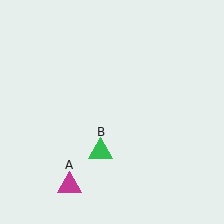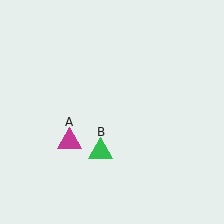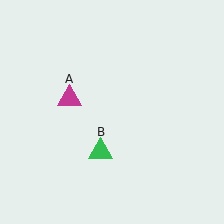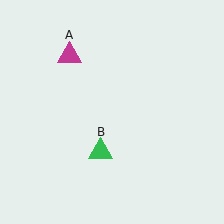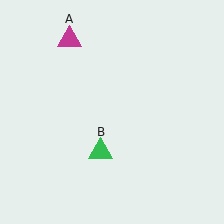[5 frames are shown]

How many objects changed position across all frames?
1 object changed position: magenta triangle (object A).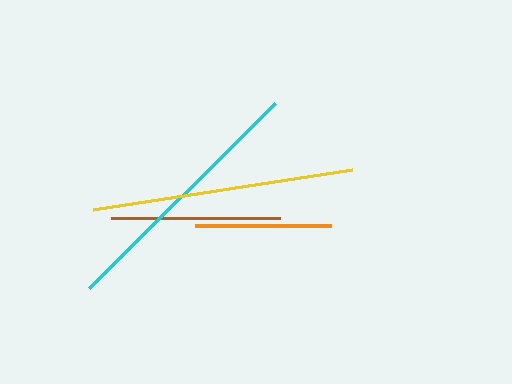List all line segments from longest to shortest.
From longest to shortest: yellow, cyan, brown, orange.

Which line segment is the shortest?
The orange line is the shortest at approximately 136 pixels.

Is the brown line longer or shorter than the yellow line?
The yellow line is longer than the brown line.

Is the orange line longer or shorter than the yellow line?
The yellow line is longer than the orange line.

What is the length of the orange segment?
The orange segment is approximately 136 pixels long.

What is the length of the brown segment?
The brown segment is approximately 169 pixels long.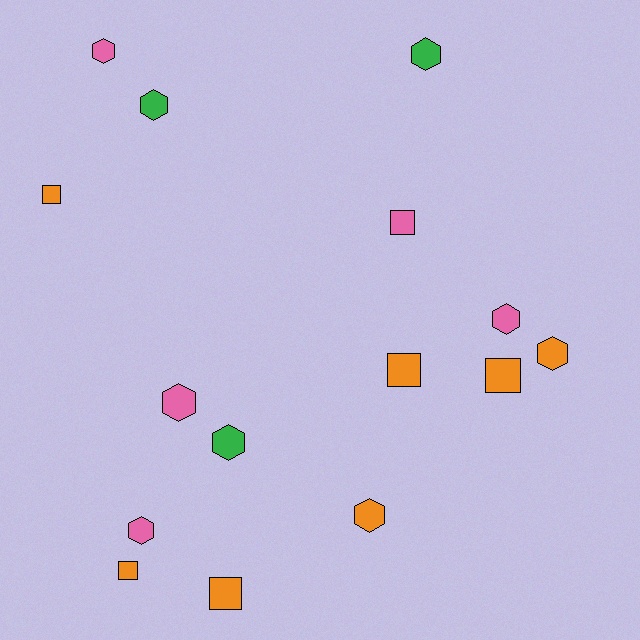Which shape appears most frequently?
Hexagon, with 9 objects.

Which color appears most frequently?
Orange, with 7 objects.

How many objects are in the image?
There are 15 objects.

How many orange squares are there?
There are 5 orange squares.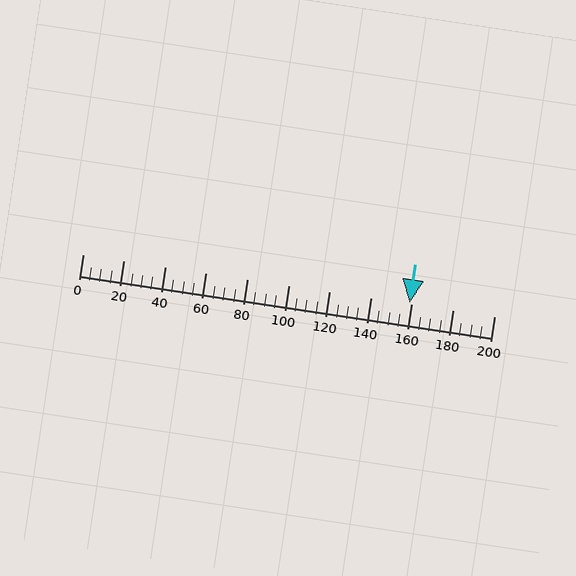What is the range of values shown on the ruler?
The ruler shows values from 0 to 200.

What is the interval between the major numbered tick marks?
The major tick marks are spaced 20 units apart.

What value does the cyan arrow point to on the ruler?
The cyan arrow points to approximately 159.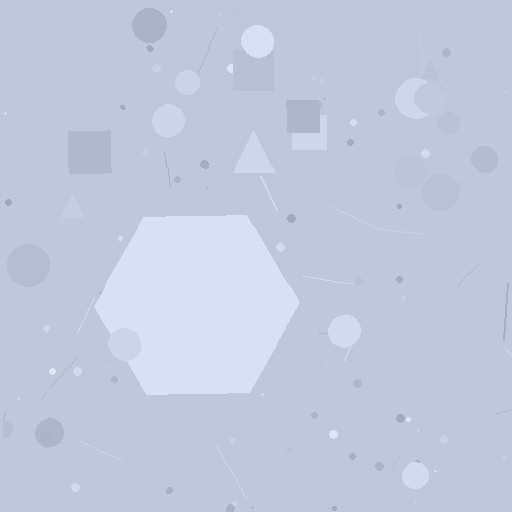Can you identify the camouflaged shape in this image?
The camouflaged shape is a hexagon.